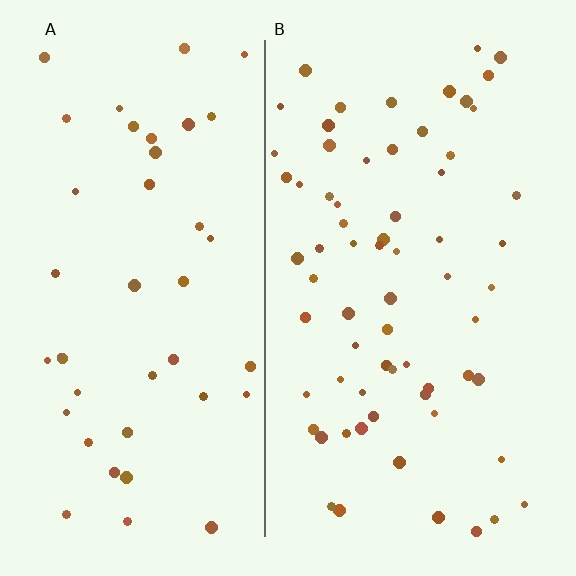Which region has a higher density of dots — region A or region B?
B (the right).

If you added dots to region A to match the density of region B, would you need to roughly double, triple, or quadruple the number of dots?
Approximately double.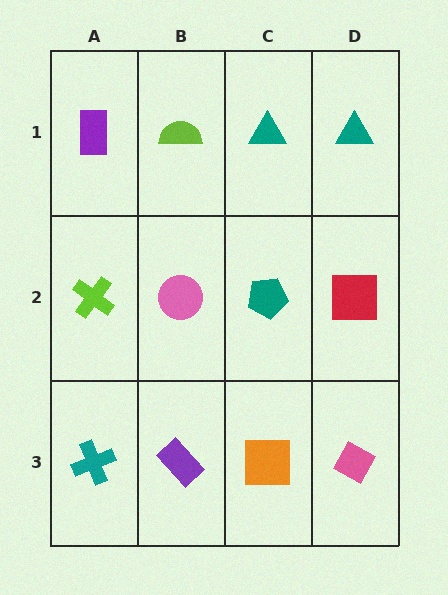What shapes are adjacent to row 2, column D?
A teal triangle (row 1, column D), a pink diamond (row 3, column D), a teal pentagon (row 2, column C).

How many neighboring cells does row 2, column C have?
4.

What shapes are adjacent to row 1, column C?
A teal pentagon (row 2, column C), a lime semicircle (row 1, column B), a teal triangle (row 1, column D).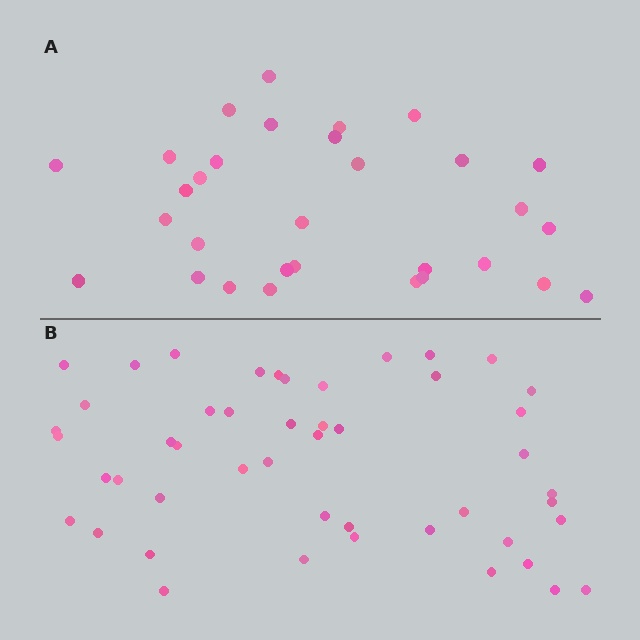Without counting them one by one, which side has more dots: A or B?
Region B (the bottom region) has more dots.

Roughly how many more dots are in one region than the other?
Region B has approximately 15 more dots than region A.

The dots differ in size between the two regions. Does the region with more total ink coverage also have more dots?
No. Region A has more total ink coverage because its dots are larger, but region B actually contains more individual dots. Total area can be misleading — the number of items is what matters here.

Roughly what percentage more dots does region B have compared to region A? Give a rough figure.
About 55% more.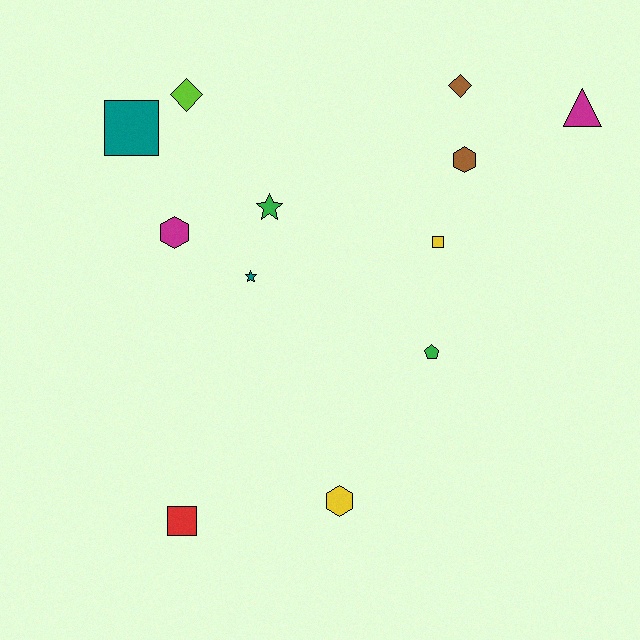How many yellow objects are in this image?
There are 2 yellow objects.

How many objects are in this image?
There are 12 objects.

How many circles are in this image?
There are no circles.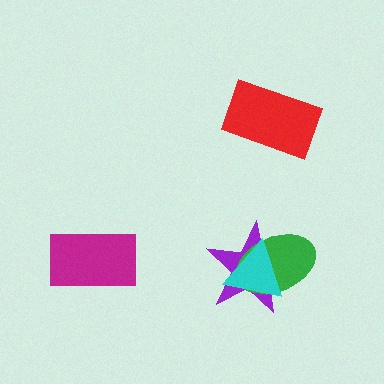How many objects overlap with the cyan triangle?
2 objects overlap with the cyan triangle.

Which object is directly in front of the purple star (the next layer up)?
The green ellipse is directly in front of the purple star.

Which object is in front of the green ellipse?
The cyan triangle is in front of the green ellipse.